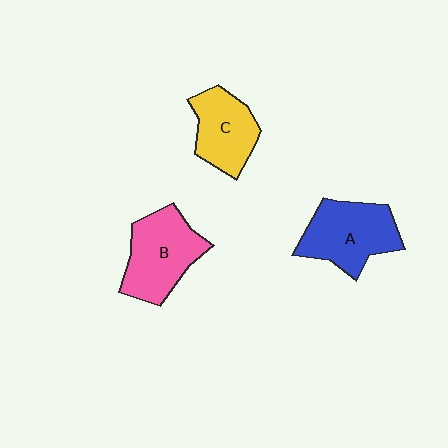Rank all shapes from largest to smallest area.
From largest to smallest: B (pink), A (blue), C (yellow).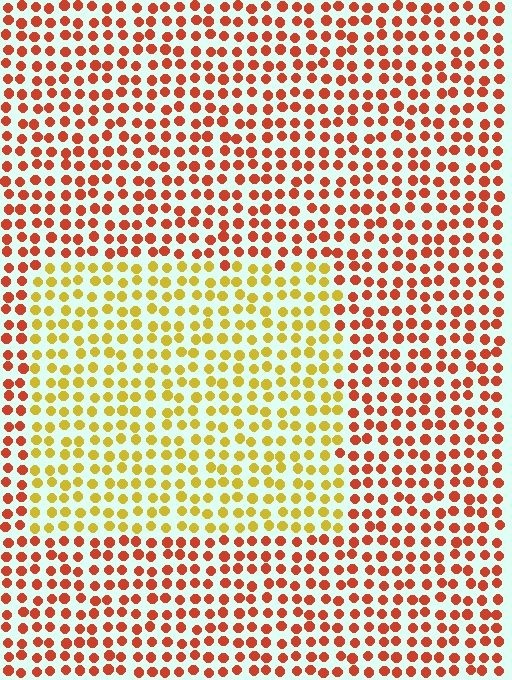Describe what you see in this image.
The image is filled with small red elements in a uniform arrangement. A rectangle-shaped region is visible where the elements are tinted to a slightly different hue, forming a subtle color boundary.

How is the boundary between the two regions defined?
The boundary is defined purely by a slight shift in hue (about 44 degrees). Spacing, size, and orientation are identical on both sides.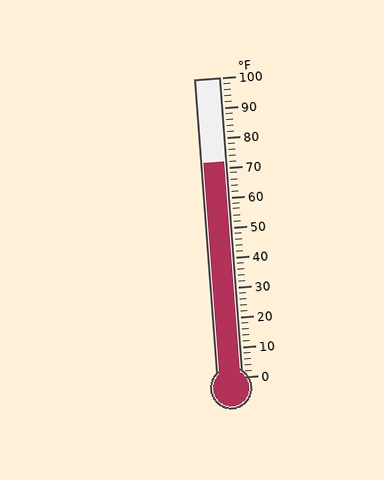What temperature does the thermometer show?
The thermometer shows approximately 72°F.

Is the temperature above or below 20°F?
The temperature is above 20°F.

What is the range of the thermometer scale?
The thermometer scale ranges from 0°F to 100°F.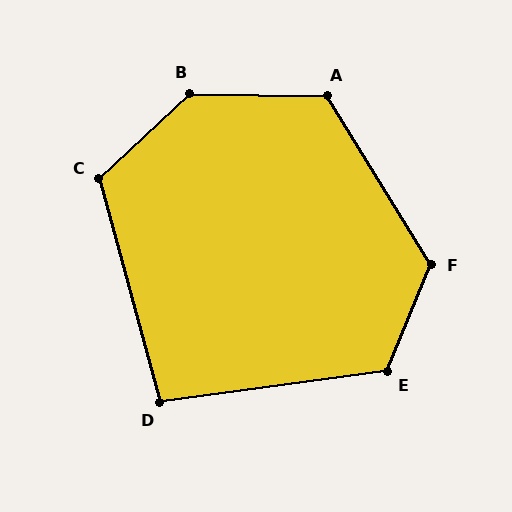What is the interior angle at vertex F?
Approximately 126 degrees (obtuse).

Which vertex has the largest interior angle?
B, at approximately 136 degrees.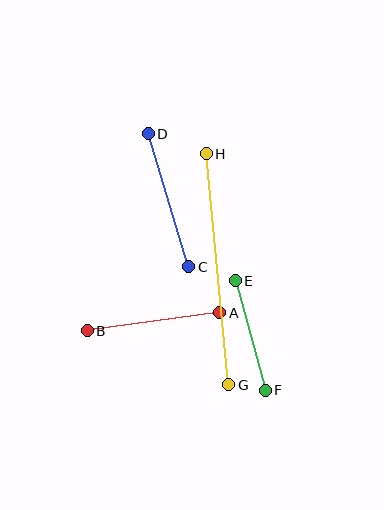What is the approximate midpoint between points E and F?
The midpoint is at approximately (250, 335) pixels.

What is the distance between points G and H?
The distance is approximately 232 pixels.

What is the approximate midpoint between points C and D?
The midpoint is at approximately (168, 200) pixels.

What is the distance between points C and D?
The distance is approximately 139 pixels.